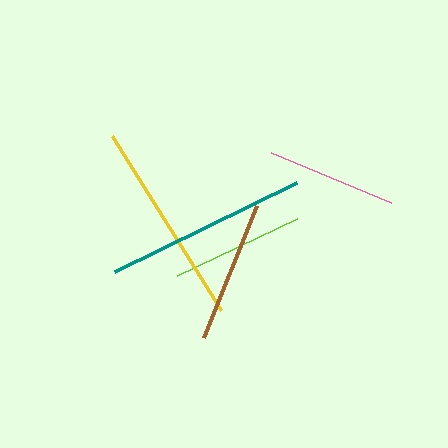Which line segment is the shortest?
The pink line is the shortest at approximately 131 pixels.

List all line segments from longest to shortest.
From longest to shortest: yellow, teal, brown, lime, pink.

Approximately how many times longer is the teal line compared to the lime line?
The teal line is approximately 1.5 times the length of the lime line.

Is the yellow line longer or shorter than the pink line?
The yellow line is longer than the pink line.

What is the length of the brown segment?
The brown segment is approximately 142 pixels long.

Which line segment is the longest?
The yellow line is the longest at approximately 205 pixels.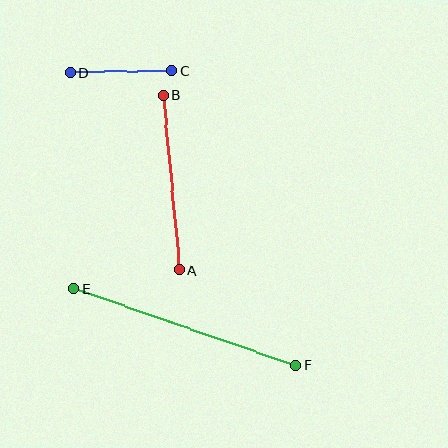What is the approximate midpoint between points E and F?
The midpoint is at approximately (185, 327) pixels.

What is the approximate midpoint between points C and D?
The midpoint is at approximately (121, 72) pixels.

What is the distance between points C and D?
The distance is approximately 102 pixels.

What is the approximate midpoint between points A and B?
The midpoint is at approximately (171, 183) pixels.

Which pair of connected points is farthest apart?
Points E and F are farthest apart.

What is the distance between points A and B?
The distance is approximately 176 pixels.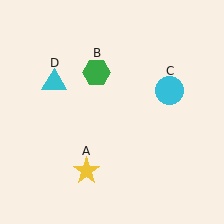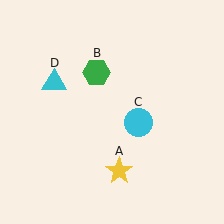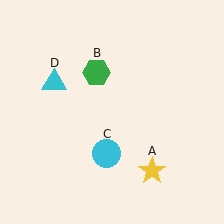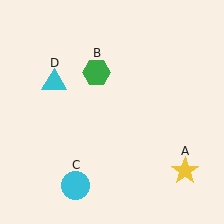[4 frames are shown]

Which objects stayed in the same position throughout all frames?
Green hexagon (object B) and cyan triangle (object D) remained stationary.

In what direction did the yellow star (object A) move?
The yellow star (object A) moved right.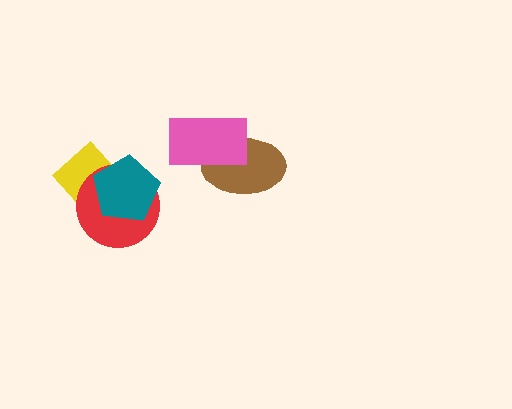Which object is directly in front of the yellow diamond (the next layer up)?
The red circle is directly in front of the yellow diamond.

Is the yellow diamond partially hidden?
Yes, it is partially covered by another shape.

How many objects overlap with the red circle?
2 objects overlap with the red circle.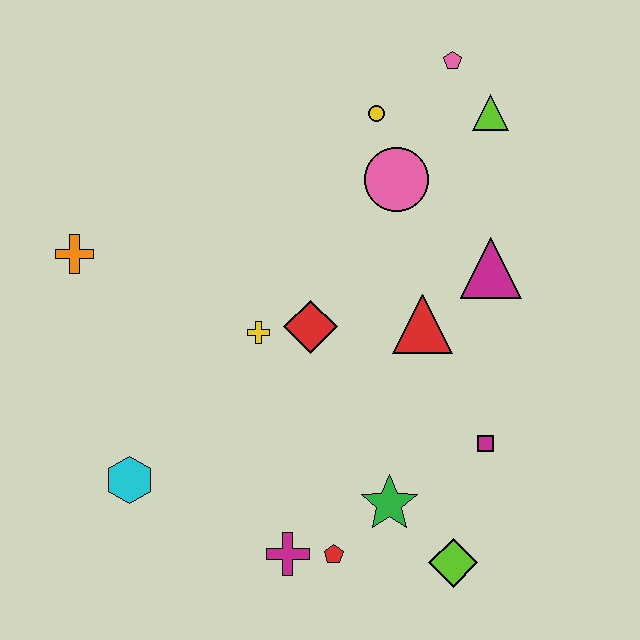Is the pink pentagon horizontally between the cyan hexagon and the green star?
No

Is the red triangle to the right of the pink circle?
Yes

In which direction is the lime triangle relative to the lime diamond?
The lime triangle is above the lime diamond.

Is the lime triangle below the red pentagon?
No